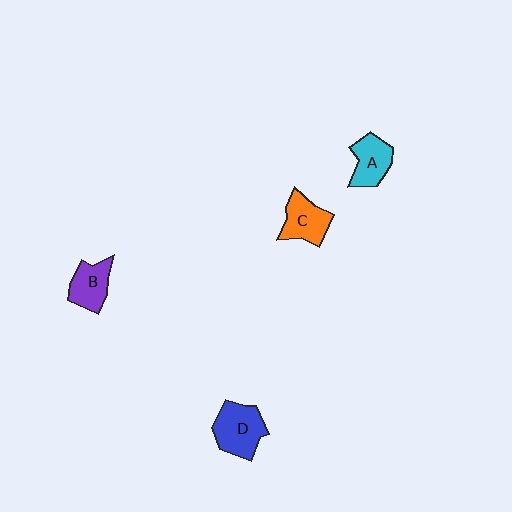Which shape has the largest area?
Shape D (blue).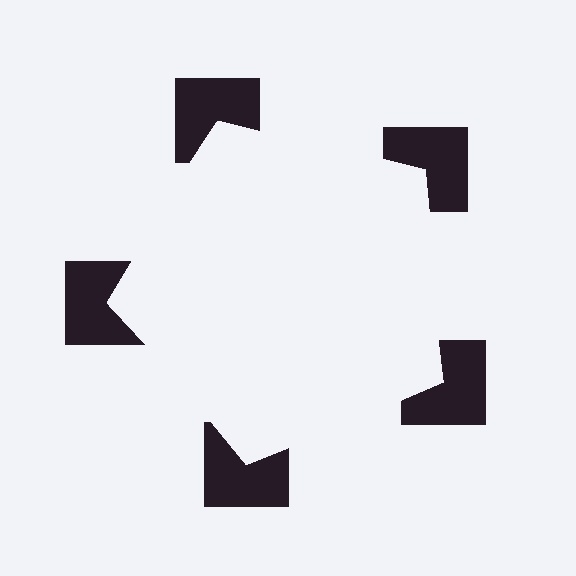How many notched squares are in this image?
There are 5 — one at each vertex of the illusory pentagon.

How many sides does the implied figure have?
5 sides.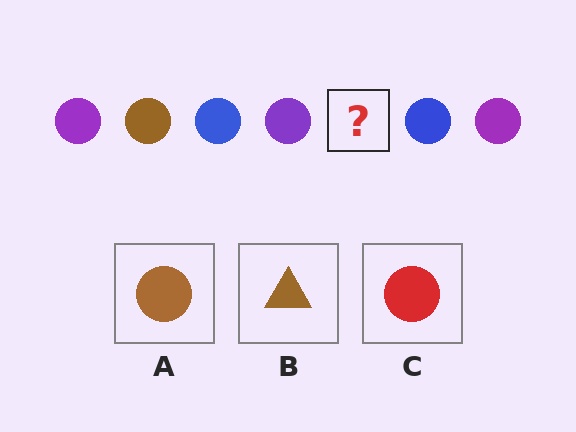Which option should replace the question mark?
Option A.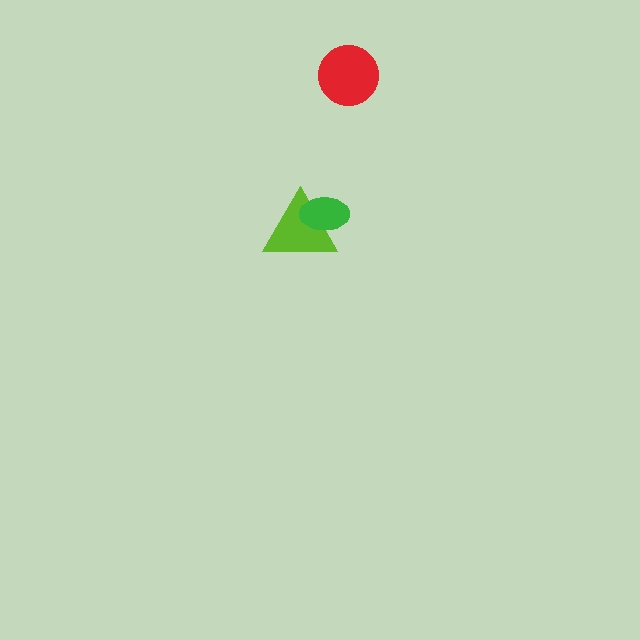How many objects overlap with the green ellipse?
1 object overlaps with the green ellipse.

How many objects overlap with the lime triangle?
1 object overlaps with the lime triangle.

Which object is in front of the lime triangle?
The green ellipse is in front of the lime triangle.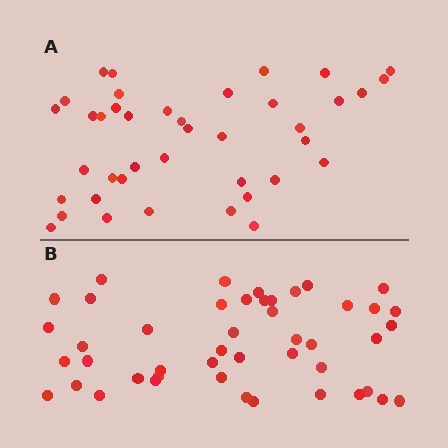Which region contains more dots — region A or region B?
Region B (the bottom region) has more dots.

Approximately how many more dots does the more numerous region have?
Region B has about 6 more dots than region A.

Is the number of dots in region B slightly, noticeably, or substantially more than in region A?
Region B has only slightly more — the two regions are fairly close. The ratio is roughly 1.1 to 1.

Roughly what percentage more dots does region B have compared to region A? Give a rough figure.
About 15% more.